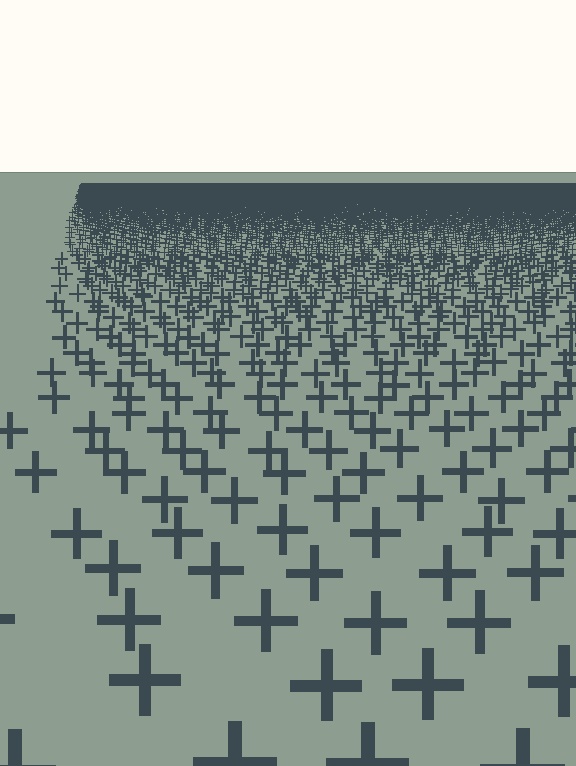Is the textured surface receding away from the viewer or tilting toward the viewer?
The surface is receding away from the viewer. Texture elements get smaller and denser toward the top.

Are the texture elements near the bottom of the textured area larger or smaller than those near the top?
Larger. Near the bottom, elements are closer to the viewer and appear at a bigger on-screen size.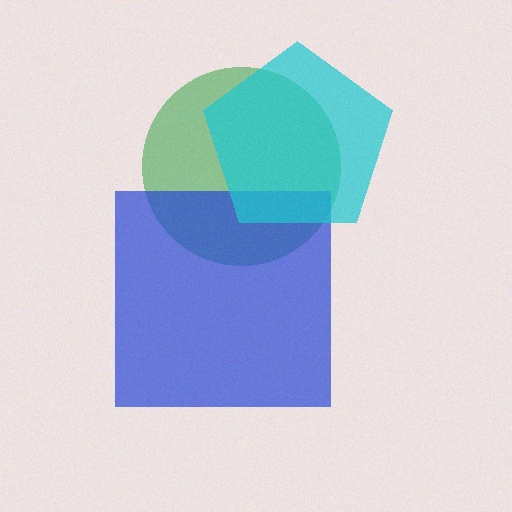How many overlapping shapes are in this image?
There are 3 overlapping shapes in the image.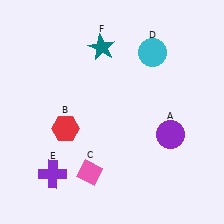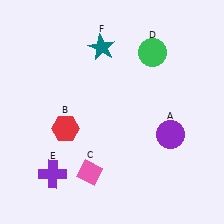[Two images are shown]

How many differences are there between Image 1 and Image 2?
There is 1 difference between the two images.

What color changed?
The circle (D) changed from cyan in Image 1 to green in Image 2.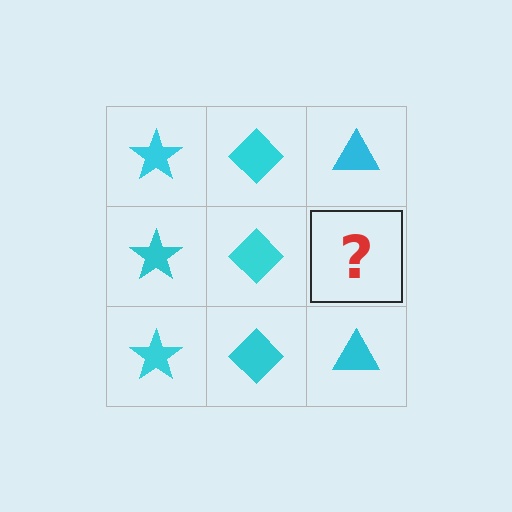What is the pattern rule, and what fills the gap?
The rule is that each column has a consistent shape. The gap should be filled with a cyan triangle.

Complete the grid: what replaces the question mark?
The question mark should be replaced with a cyan triangle.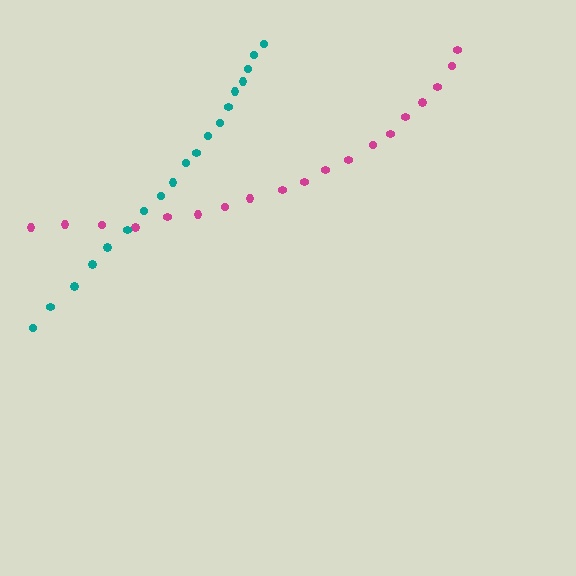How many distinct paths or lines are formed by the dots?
There are 2 distinct paths.